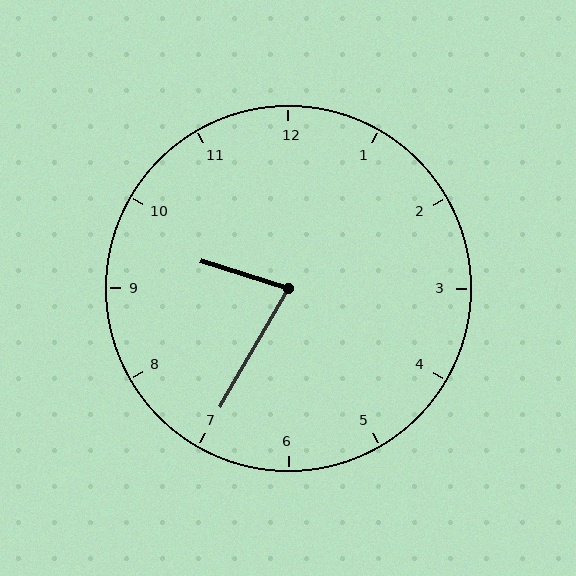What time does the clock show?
9:35.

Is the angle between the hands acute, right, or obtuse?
It is acute.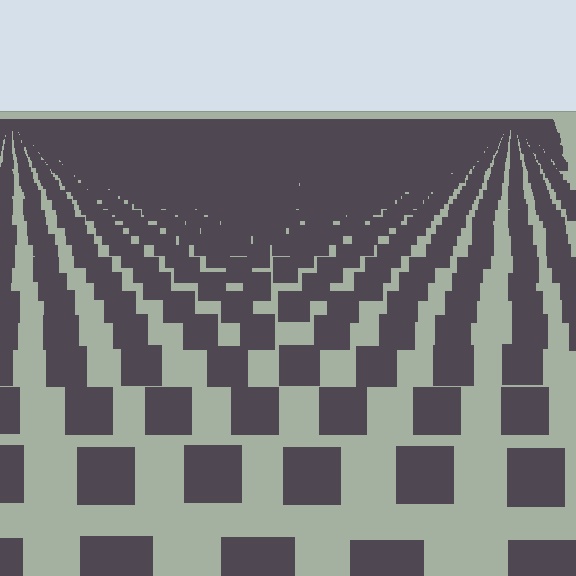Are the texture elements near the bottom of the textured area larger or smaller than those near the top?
Larger. Near the bottom, elements are closer to the viewer and appear at a bigger on-screen size.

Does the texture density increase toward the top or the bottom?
Density increases toward the top.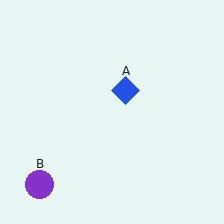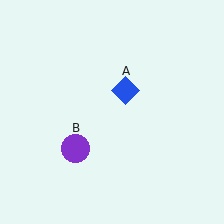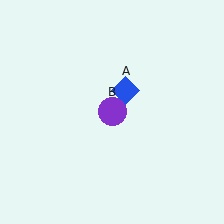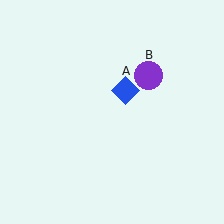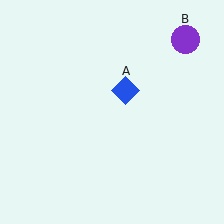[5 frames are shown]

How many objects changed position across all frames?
1 object changed position: purple circle (object B).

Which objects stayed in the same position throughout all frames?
Blue diamond (object A) remained stationary.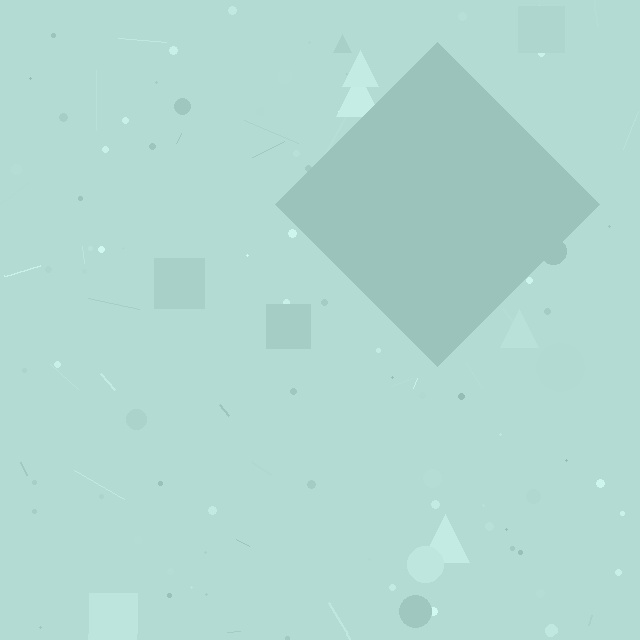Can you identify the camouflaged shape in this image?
The camouflaged shape is a diamond.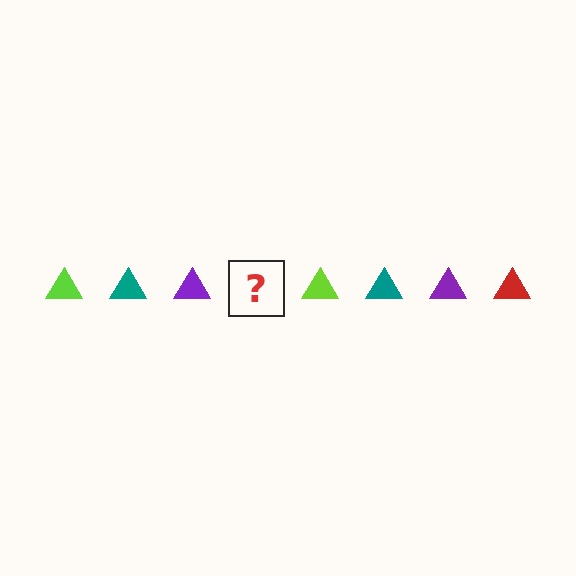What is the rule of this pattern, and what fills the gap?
The rule is that the pattern cycles through lime, teal, purple, red triangles. The gap should be filled with a red triangle.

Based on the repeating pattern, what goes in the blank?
The blank should be a red triangle.